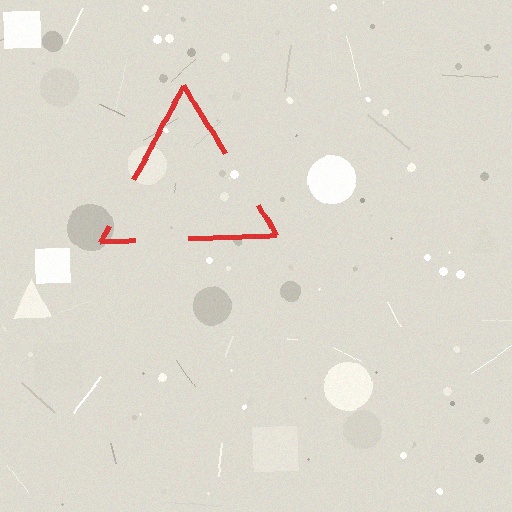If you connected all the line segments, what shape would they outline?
They would outline a triangle.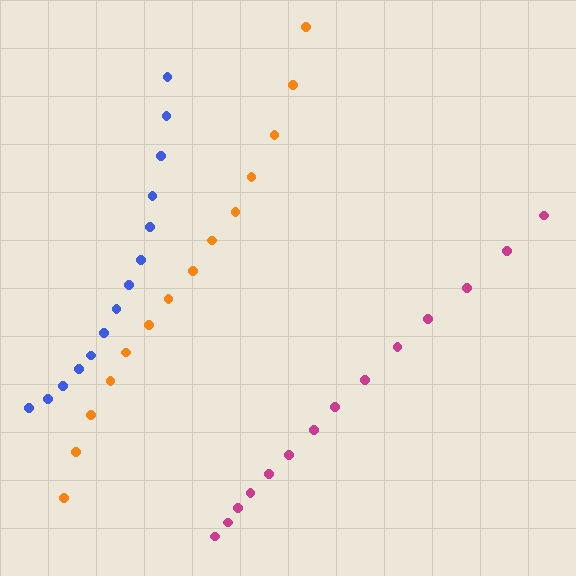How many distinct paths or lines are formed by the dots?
There are 3 distinct paths.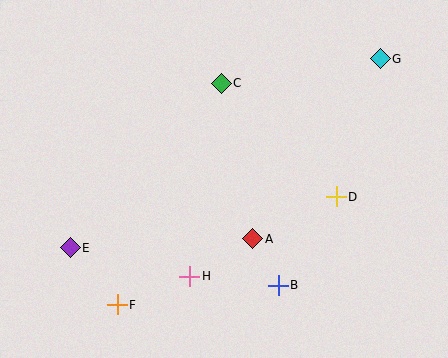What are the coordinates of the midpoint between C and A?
The midpoint between C and A is at (237, 161).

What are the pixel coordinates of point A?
Point A is at (253, 239).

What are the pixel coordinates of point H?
Point H is at (190, 276).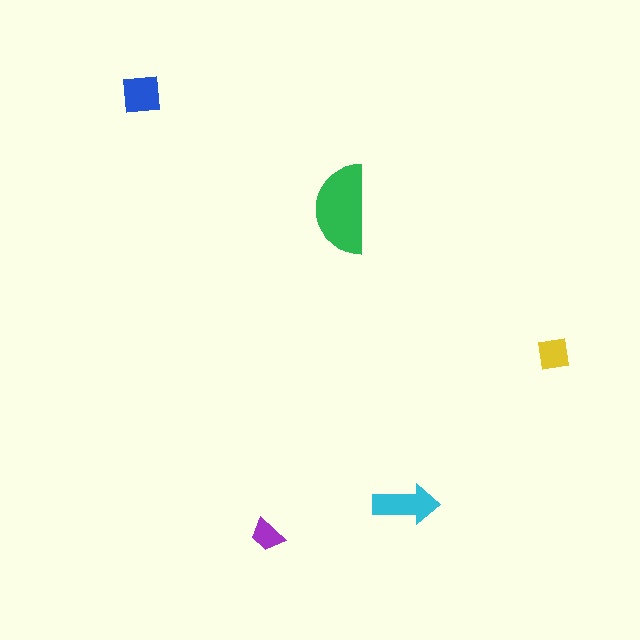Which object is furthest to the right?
The yellow square is rightmost.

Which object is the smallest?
The purple trapezoid.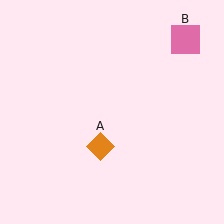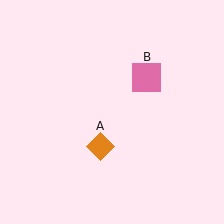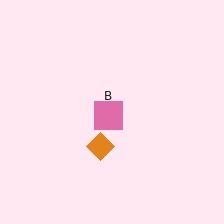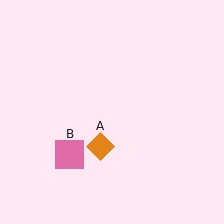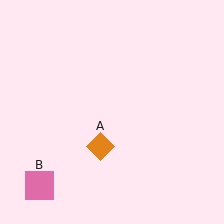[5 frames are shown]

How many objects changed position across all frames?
1 object changed position: pink square (object B).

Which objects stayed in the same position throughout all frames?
Orange diamond (object A) remained stationary.